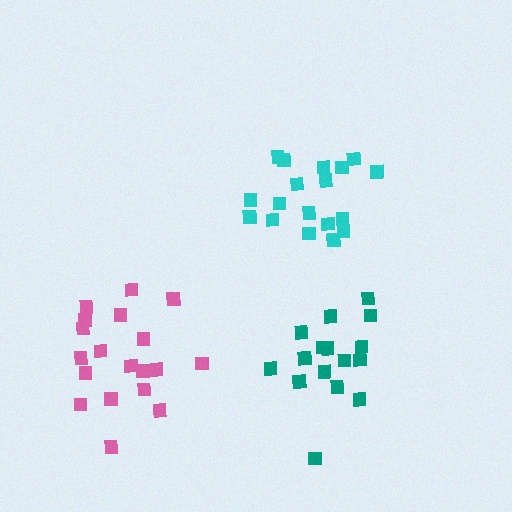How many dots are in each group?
Group 1: 16 dots, Group 2: 18 dots, Group 3: 19 dots (53 total).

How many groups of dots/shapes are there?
There are 3 groups.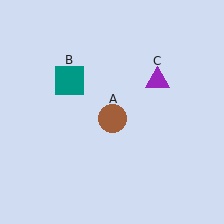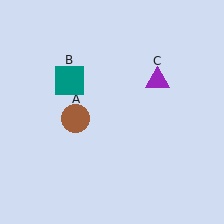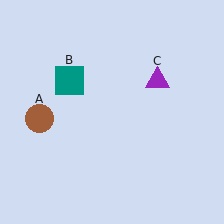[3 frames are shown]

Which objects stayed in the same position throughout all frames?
Teal square (object B) and purple triangle (object C) remained stationary.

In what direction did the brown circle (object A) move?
The brown circle (object A) moved left.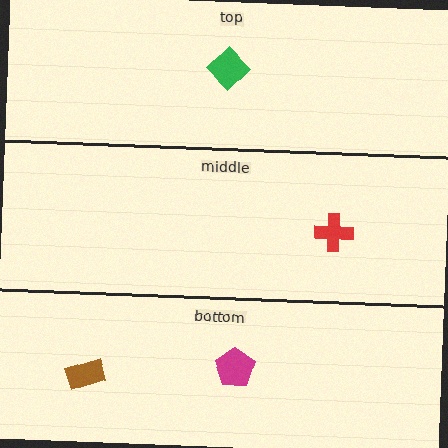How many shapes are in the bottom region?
2.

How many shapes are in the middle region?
1.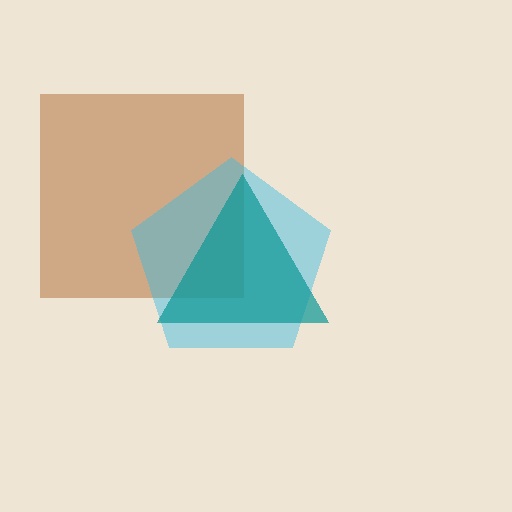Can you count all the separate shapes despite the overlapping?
Yes, there are 3 separate shapes.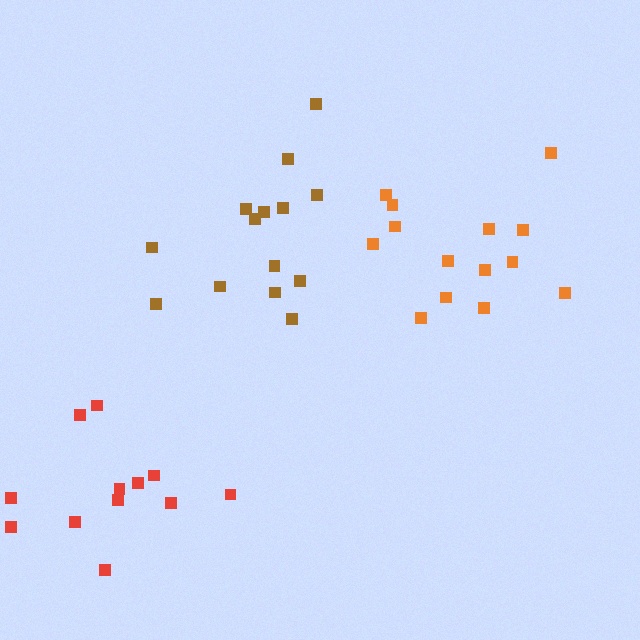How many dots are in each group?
Group 1: 14 dots, Group 2: 14 dots, Group 3: 12 dots (40 total).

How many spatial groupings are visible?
There are 3 spatial groupings.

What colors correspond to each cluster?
The clusters are colored: orange, brown, red.